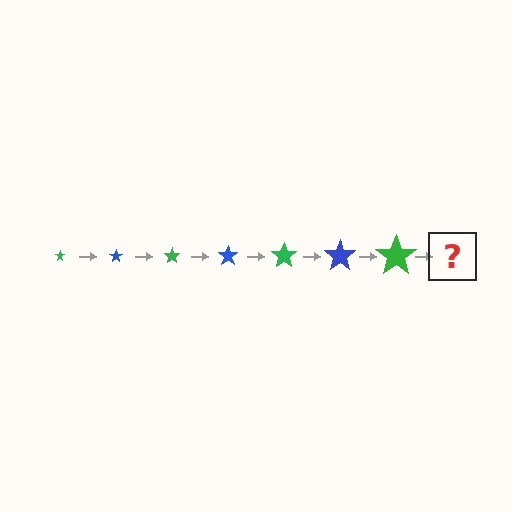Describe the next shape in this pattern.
It should be a blue star, larger than the previous one.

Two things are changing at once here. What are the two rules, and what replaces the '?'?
The two rules are that the star grows larger each step and the color cycles through green and blue. The '?' should be a blue star, larger than the previous one.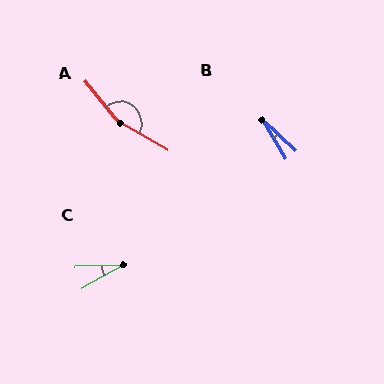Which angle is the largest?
A, at approximately 158 degrees.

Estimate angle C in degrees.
Approximately 28 degrees.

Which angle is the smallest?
B, at approximately 16 degrees.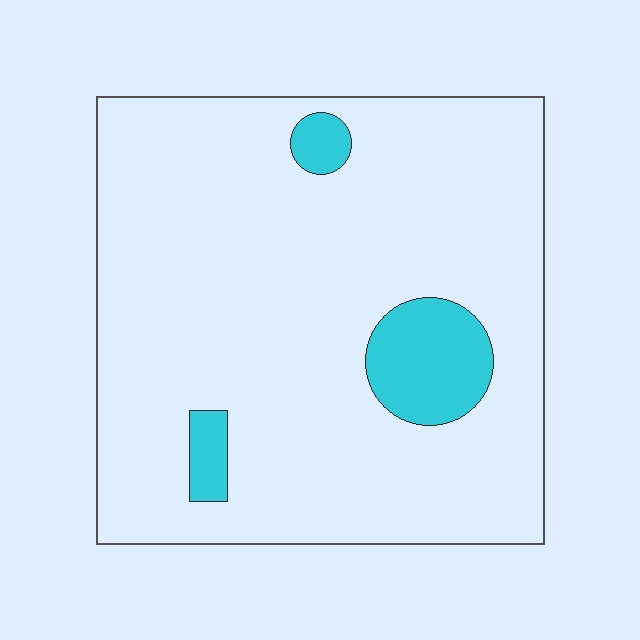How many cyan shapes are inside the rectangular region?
3.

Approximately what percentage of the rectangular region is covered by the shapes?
Approximately 10%.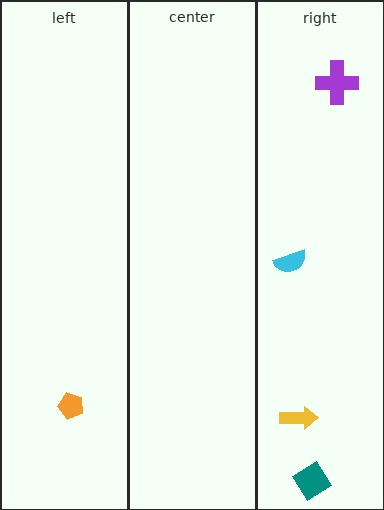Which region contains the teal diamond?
The right region.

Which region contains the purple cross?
The right region.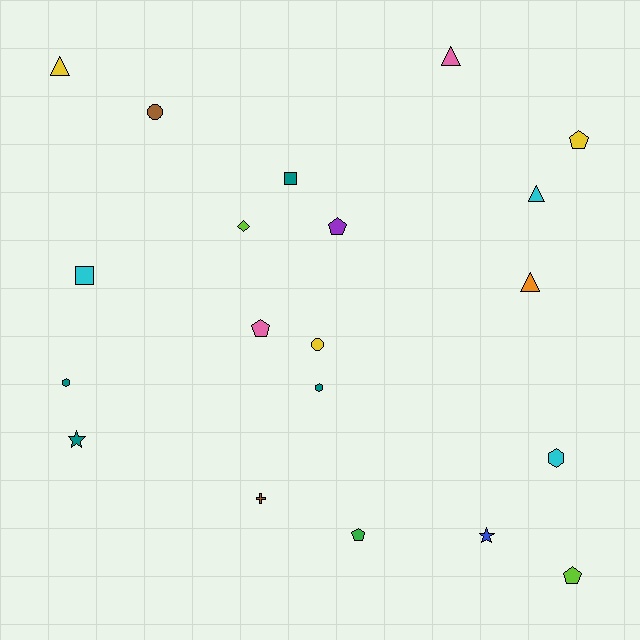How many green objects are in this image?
There is 1 green object.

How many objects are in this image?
There are 20 objects.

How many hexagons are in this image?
There are 3 hexagons.